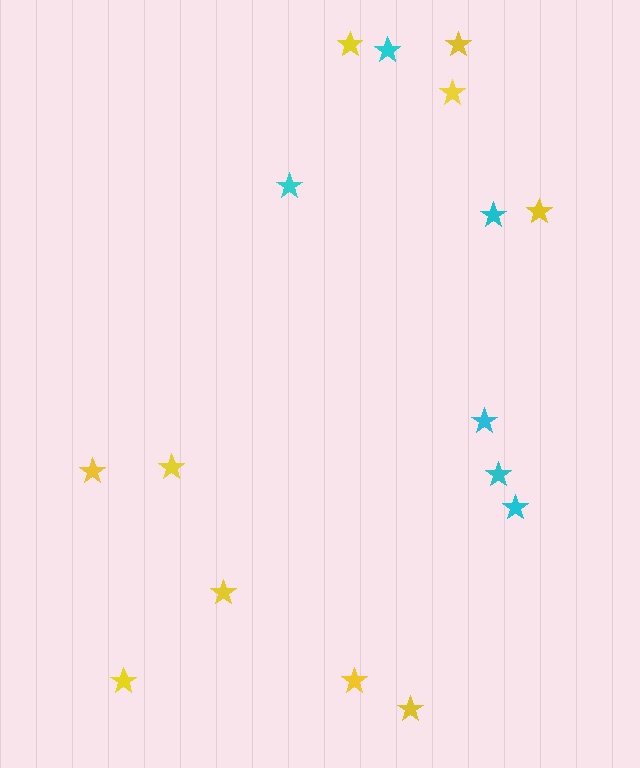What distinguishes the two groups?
There are 2 groups: one group of cyan stars (6) and one group of yellow stars (10).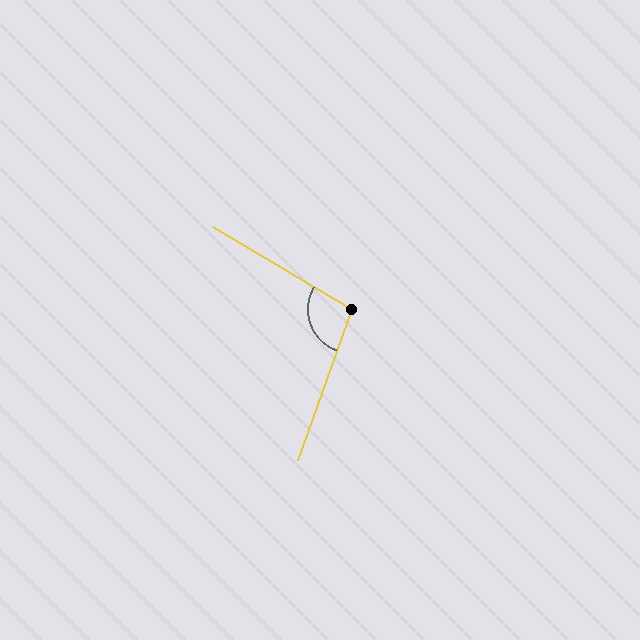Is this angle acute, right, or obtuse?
It is obtuse.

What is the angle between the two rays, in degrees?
Approximately 101 degrees.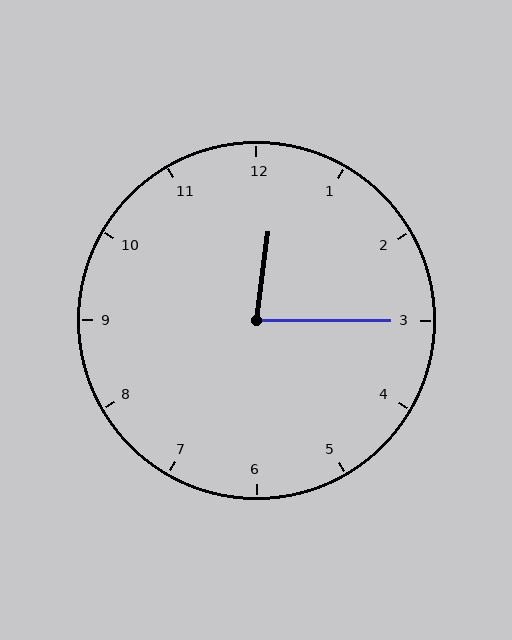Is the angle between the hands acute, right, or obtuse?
It is acute.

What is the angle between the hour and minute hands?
Approximately 82 degrees.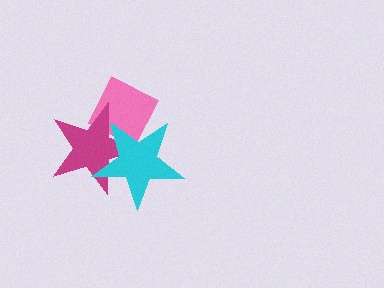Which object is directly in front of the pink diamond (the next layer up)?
The magenta star is directly in front of the pink diamond.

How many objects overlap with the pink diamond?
2 objects overlap with the pink diamond.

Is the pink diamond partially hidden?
Yes, it is partially covered by another shape.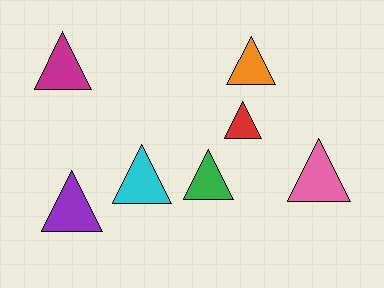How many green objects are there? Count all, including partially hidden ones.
There is 1 green object.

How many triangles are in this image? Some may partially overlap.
There are 7 triangles.